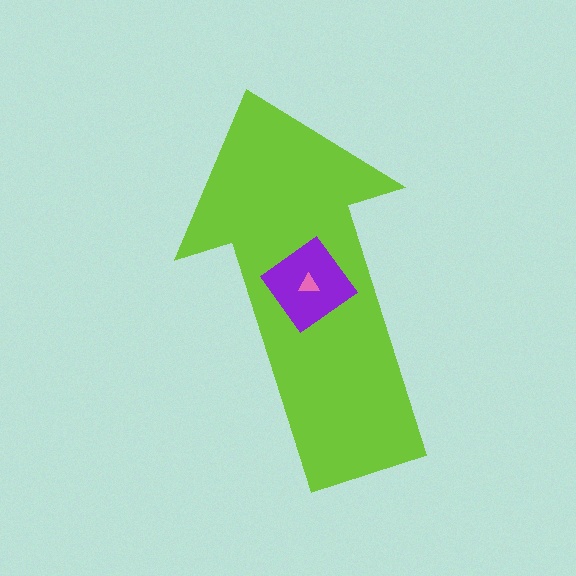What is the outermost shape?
The lime arrow.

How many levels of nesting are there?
3.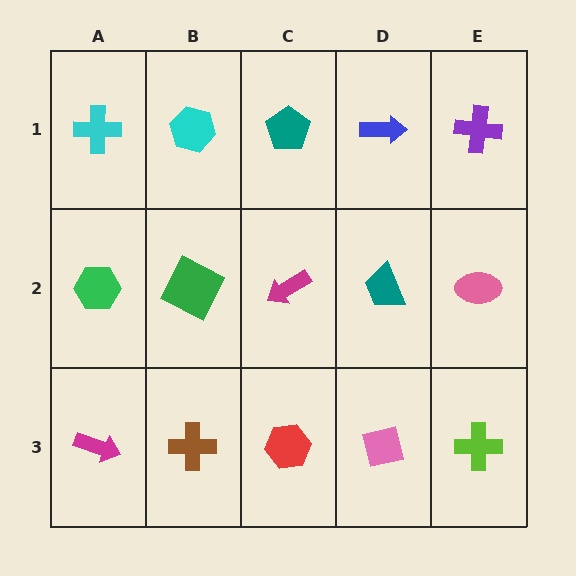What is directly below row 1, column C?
A magenta arrow.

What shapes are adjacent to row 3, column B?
A green square (row 2, column B), a magenta arrow (row 3, column A), a red hexagon (row 3, column C).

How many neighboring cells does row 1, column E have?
2.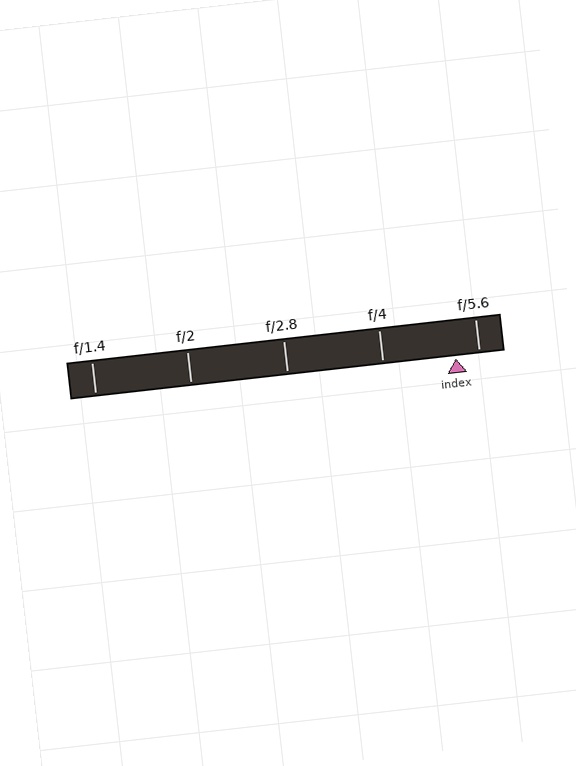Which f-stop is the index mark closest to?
The index mark is closest to f/5.6.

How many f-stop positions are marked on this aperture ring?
There are 5 f-stop positions marked.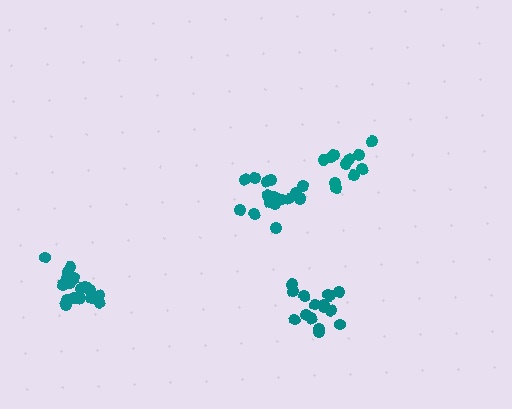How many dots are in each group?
Group 1: 17 dots, Group 2: 16 dots, Group 3: 11 dots, Group 4: 17 dots (61 total).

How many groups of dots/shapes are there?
There are 4 groups.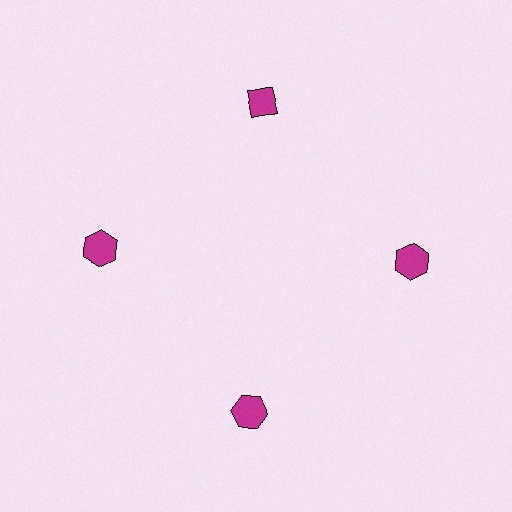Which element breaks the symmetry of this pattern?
The magenta diamond at roughly the 12 o'clock position breaks the symmetry. All other shapes are magenta hexagons.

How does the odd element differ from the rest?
It has a different shape: diamond instead of hexagon.